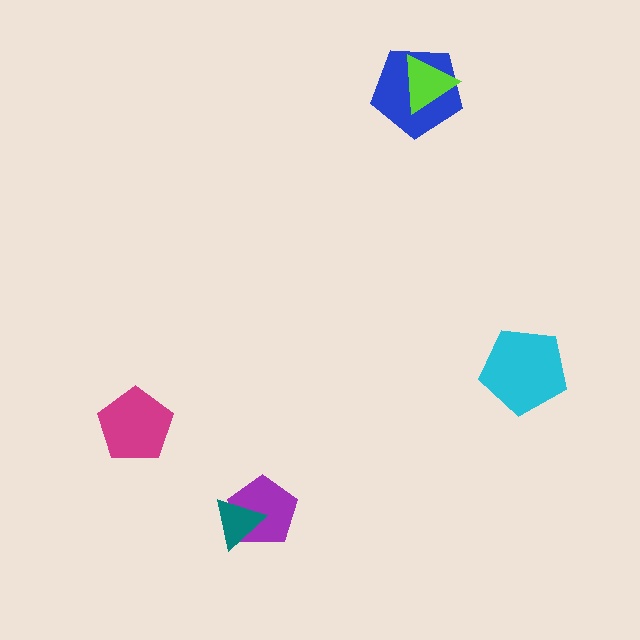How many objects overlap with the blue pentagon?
1 object overlaps with the blue pentagon.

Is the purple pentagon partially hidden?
Yes, it is partially covered by another shape.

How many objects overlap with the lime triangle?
1 object overlaps with the lime triangle.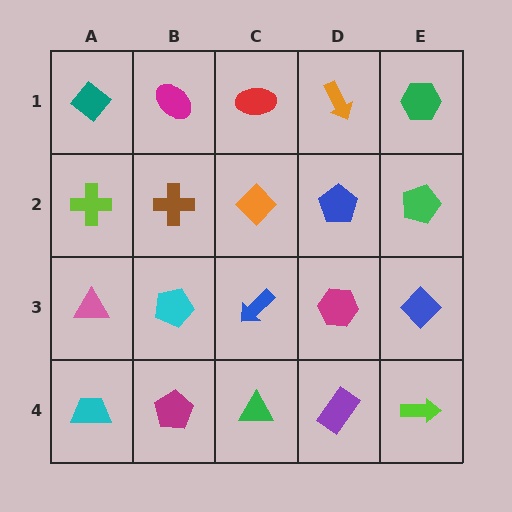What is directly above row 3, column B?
A brown cross.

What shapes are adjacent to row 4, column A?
A pink triangle (row 3, column A), a magenta pentagon (row 4, column B).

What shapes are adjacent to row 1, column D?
A blue pentagon (row 2, column D), a red ellipse (row 1, column C), a green hexagon (row 1, column E).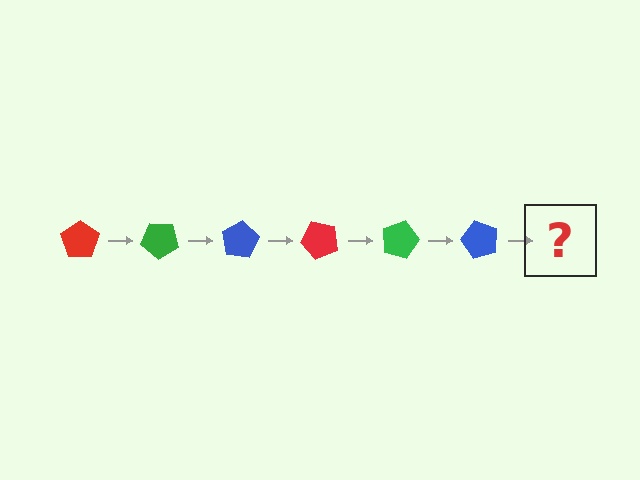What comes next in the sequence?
The next element should be a red pentagon, rotated 240 degrees from the start.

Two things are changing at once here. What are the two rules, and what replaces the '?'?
The two rules are that it rotates 40 degrees each step and the color cycles through red, green, and blue. The '?' should be a red pentagon, rotated 240 degrees from the start.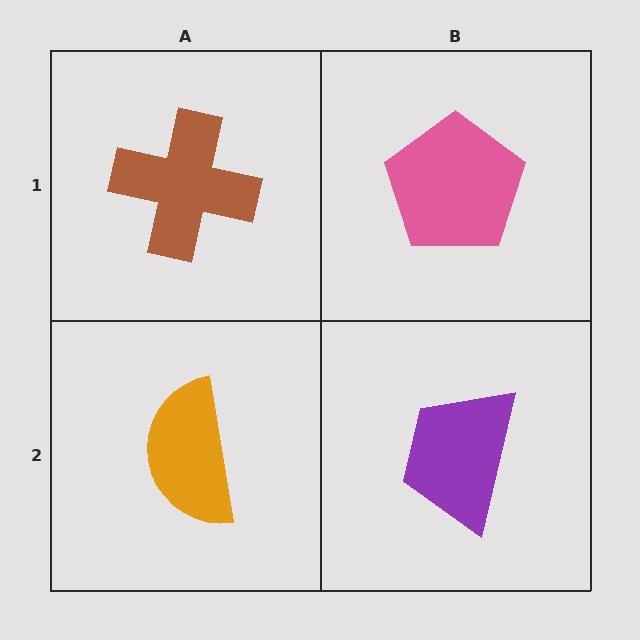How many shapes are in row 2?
2 shapes.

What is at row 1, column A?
A brown cross.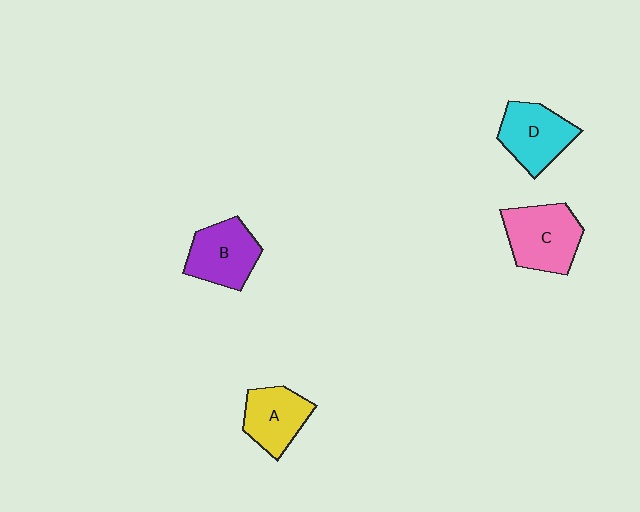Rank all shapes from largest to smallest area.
From largest to smallest: C (pink), B (purple), D (cyan), A (yellow).